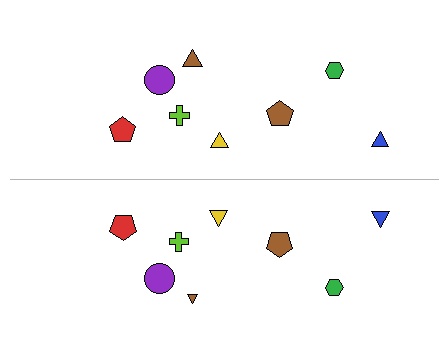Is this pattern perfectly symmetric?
No, the pattern is not perfectly symmetric. The brown triangle on the bottom side has a different size than its mirror counterpart.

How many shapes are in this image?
There are 16 shapes in this image.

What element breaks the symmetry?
The brown triangle on the bottom side has a different size than its mirror counterpart.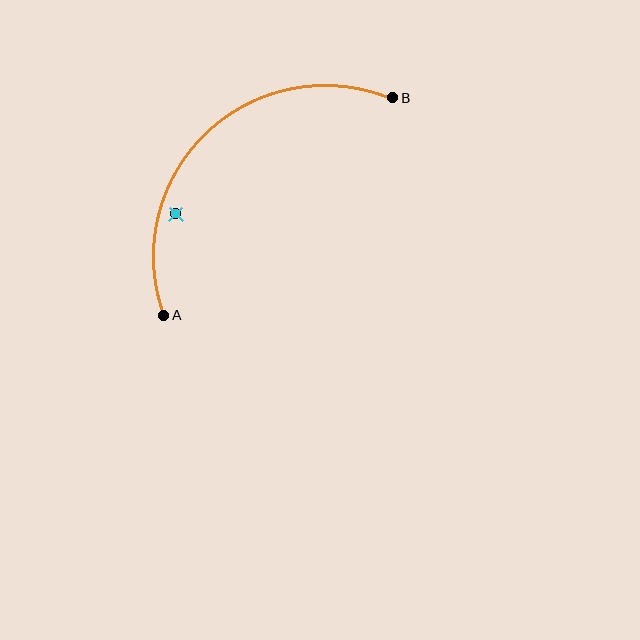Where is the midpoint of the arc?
The arc midpoint is the point on the curve farthest from the straight line joining A and B. It sits above and to the left of that line.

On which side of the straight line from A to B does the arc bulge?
The arc bulges above and to the left of the straight line connecting A and B.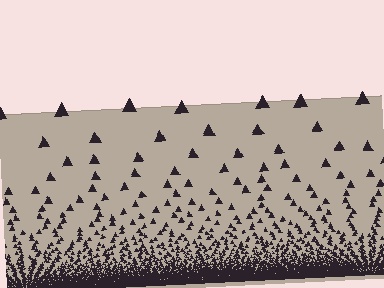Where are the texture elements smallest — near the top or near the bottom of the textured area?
Near the bottom.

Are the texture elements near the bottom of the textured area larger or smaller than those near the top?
Smaller. The gradient is inverted — elements near the bottom are smaller and denser.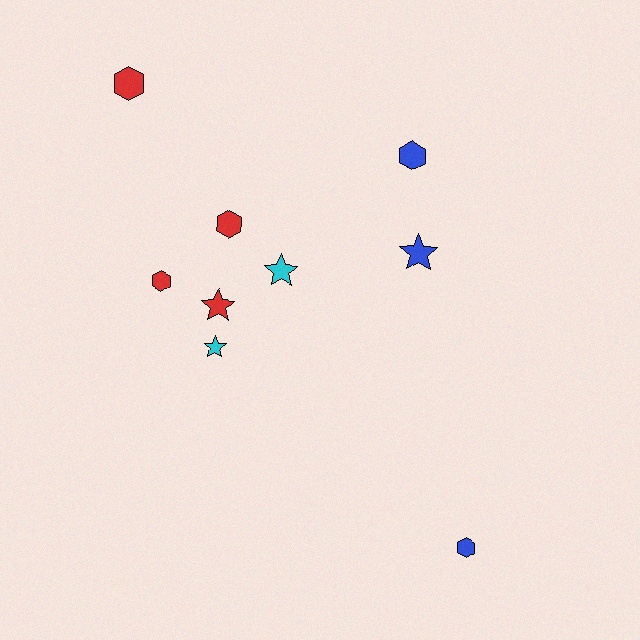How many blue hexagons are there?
There are 2 blue hexagons.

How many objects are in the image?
There are 9 objects.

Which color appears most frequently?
Red, with 4 objects.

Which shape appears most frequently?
Hexagon, with 5 objects.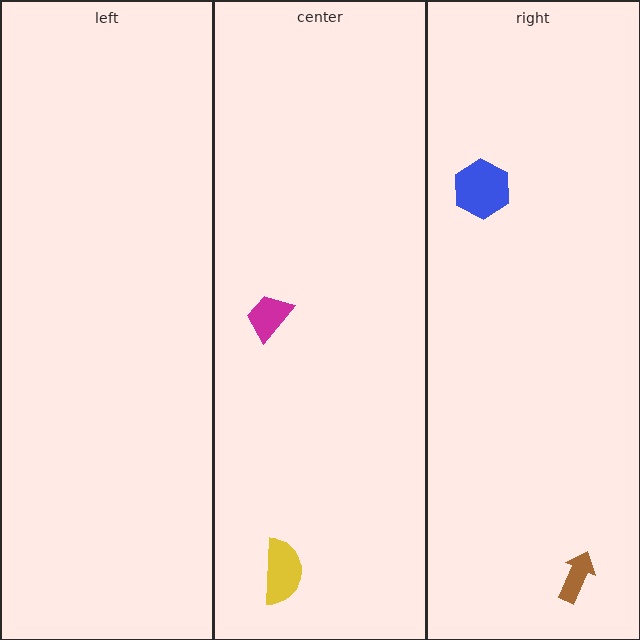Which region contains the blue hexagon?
The right region.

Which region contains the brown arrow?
The right region.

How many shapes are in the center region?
2.